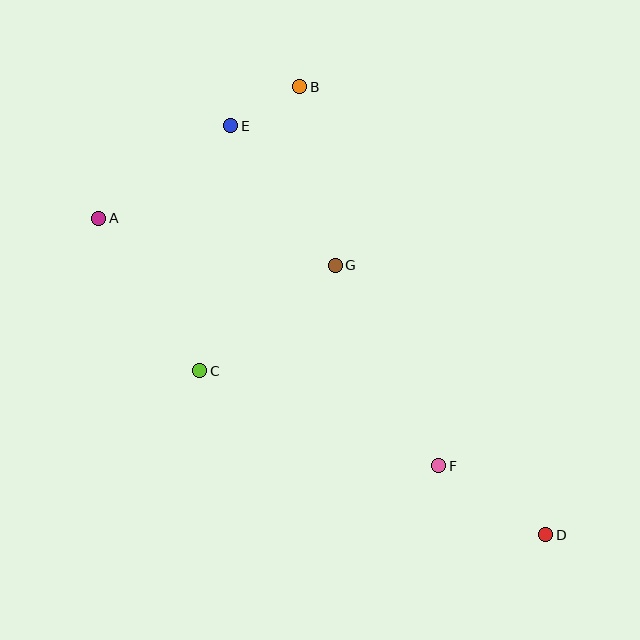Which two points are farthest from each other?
Points A and D are farthest from each other.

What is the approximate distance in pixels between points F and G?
The distance between F and G is approximately 225 pixels.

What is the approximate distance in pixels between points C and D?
The distance between C and D is approximately 383 pixels.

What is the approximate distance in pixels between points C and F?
The distance between C and F is approximately 257 pixels.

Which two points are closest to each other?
Points B and E are closest to each other.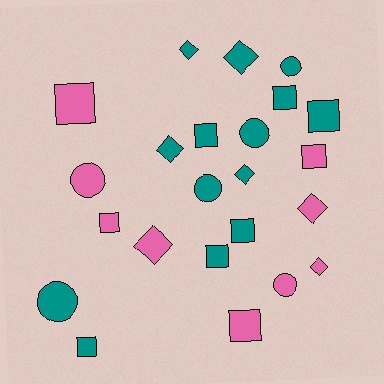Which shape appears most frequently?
Square, with 10 objects.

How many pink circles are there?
There are 2 pink circles.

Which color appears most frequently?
Teal, with 14 objects.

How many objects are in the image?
There are 23 objects.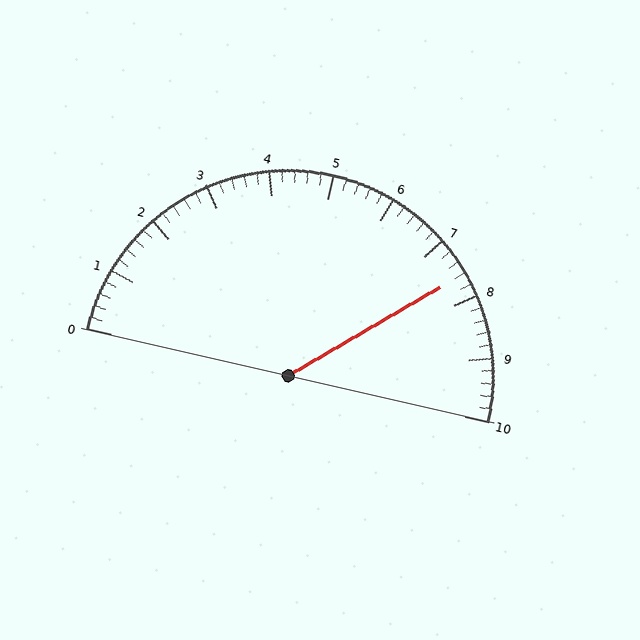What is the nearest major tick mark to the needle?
The nearest major tick mark is 8.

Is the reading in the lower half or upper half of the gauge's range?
The reading is in the upper half of the range (0 to 10).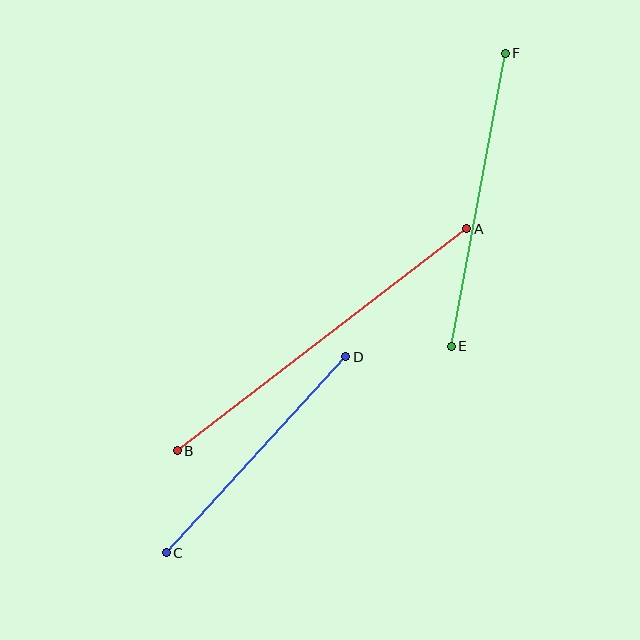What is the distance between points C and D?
The distance is approximately 266 pixels.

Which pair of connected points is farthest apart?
Points A and B are farthest apart.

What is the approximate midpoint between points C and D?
The midpoint is at approximately (256, 455) pixels.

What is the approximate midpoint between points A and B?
The midpoint is at approximately (322, 340) pixels.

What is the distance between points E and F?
The distance is approximately 298 pixels.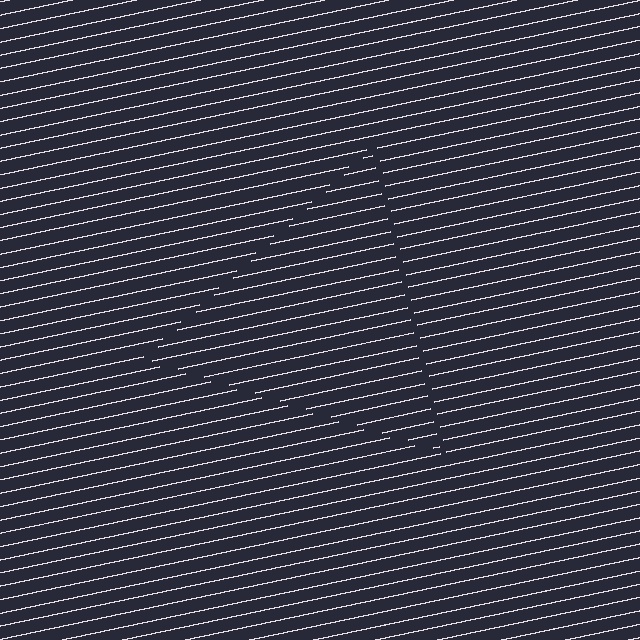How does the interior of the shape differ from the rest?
The interior of the shape contains the same grating, shifted by half a period — the contour is defined by the phase discontinuity where line-ends from the inner and outer gratings abut.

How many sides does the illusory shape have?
3 sides — the line-ends trace a triangle.